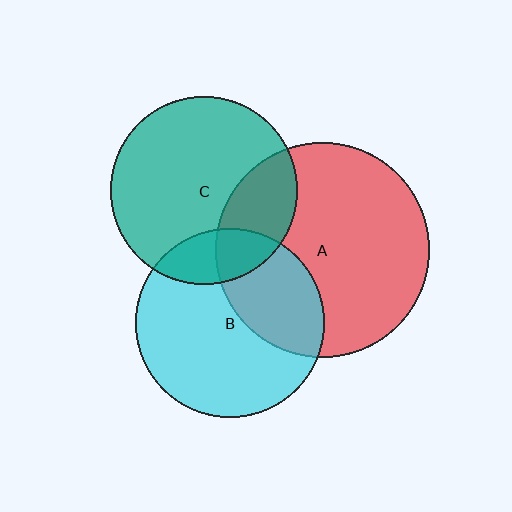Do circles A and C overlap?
Yes.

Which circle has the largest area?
Circle A (red).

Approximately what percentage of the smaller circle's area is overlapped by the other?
Approximately 25%.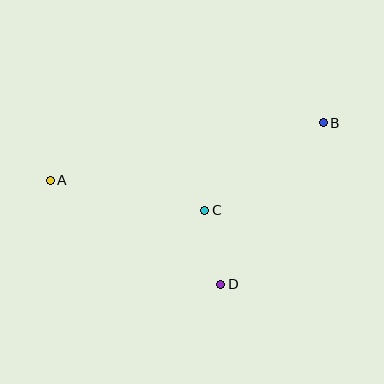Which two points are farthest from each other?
Points A and B are farthest from each other.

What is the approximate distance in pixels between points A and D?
The distance between A and D is approximately 200 pixels.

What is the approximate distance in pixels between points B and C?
The distance between B and C is approximately 148 pixels.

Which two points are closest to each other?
Points C and D are closest to each other.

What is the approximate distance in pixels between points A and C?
The distance between A and C is approximately 157 pixels.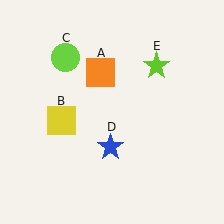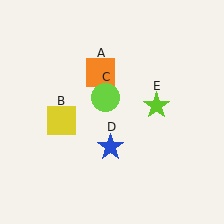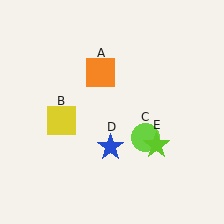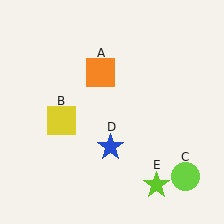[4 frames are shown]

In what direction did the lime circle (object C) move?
The lime circle (object C) moved down and to the right.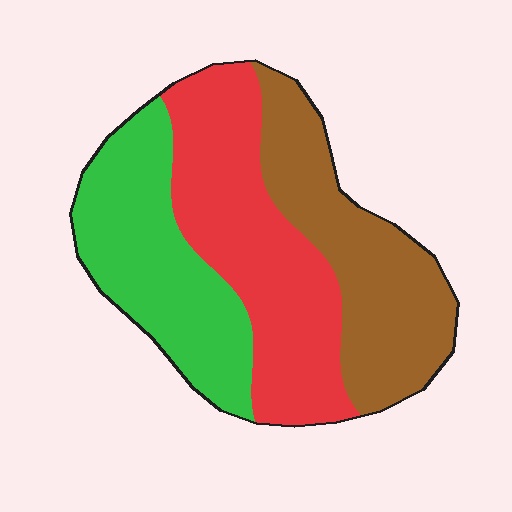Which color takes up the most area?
Red, at roughly 40%.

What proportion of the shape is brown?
Brown takes up about one third (1/3) of the shape.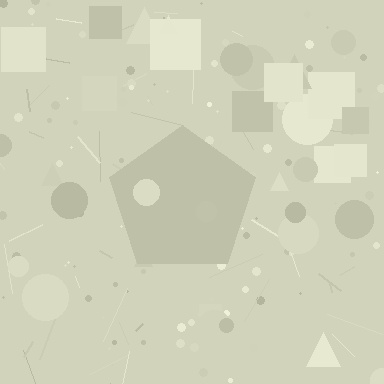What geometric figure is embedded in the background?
A pentagon is embedded in the background.